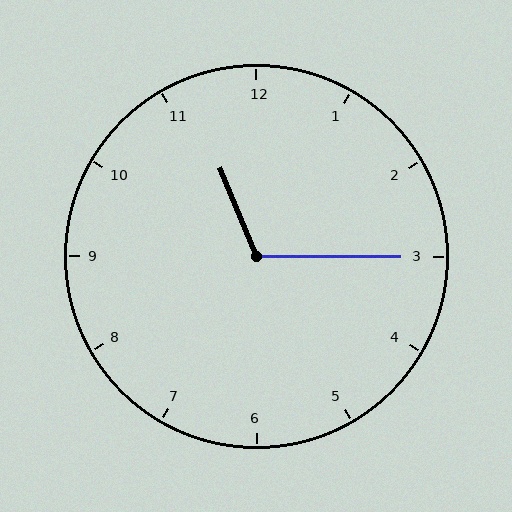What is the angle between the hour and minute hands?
Approximately 112 degrees.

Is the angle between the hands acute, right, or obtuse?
It is obtuse.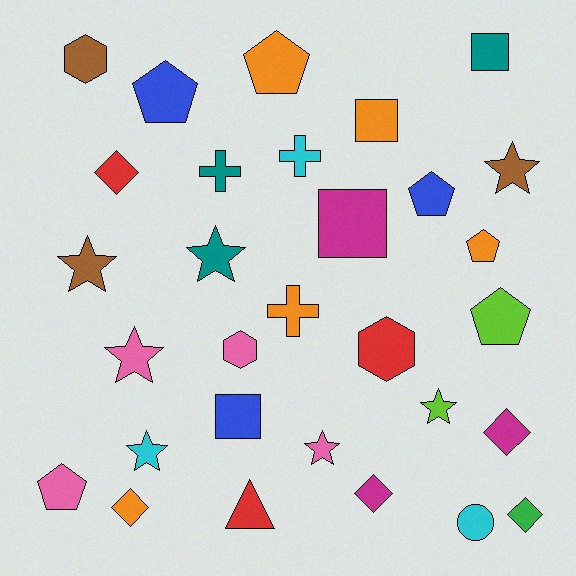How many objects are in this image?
There are 30 objects.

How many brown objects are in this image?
There are 3 brown objects.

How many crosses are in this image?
There are 3 crosses.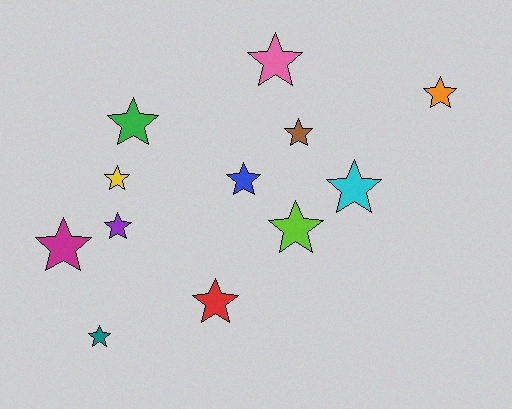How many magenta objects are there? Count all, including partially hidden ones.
There is 1 magenta object.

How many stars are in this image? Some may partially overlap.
There are 12 stars.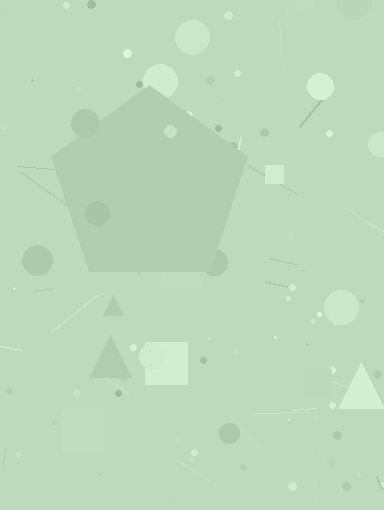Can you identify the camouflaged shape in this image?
The camouflaged shape is a pentagon.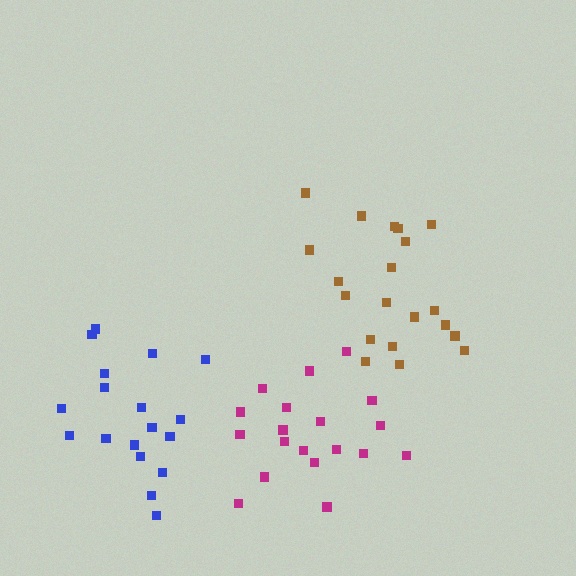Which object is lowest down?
The magenta cluster is bottommost.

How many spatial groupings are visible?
There are 3 spatial groupings.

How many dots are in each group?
Group 1: 20 dots, Group 2: 19 dots, Group 3: 18 dots (57 total).